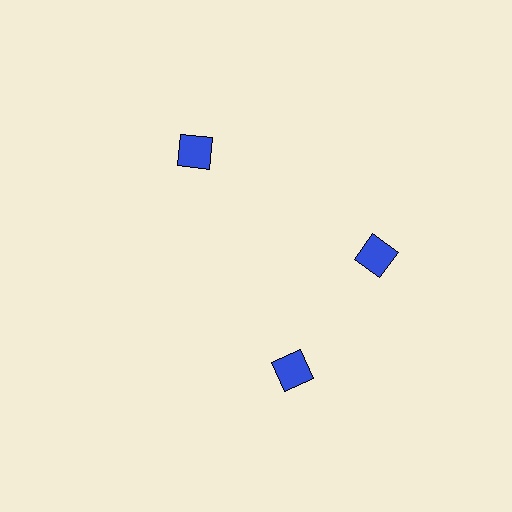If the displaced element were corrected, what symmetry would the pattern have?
It would have 3-fold rotational symmetry — the pattern would map onto itself every 120 degrees.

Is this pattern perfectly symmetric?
No. The 3 blue diamonds are arranged in a ring, but one element near the 7 o'clock position is rotated out of alignment along the ring, breaking the 3-fold rotational symmetry.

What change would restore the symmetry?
The symmetry would be restored by rotating it back into even spacing with its neighbors so that all 3 diamonds sit at equal angles and equal distance from the center.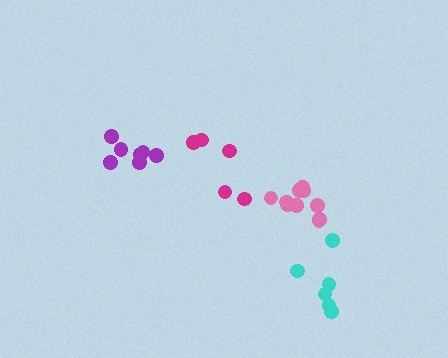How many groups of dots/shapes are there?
There are 4 groups.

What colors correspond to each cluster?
The clusters are colored: magenta, pink, cyan, purple.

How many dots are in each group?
Group 1: 5 dots, Group 2: 10 dots, Group 3: 6 dots, Group 4: 7 dots (28 total).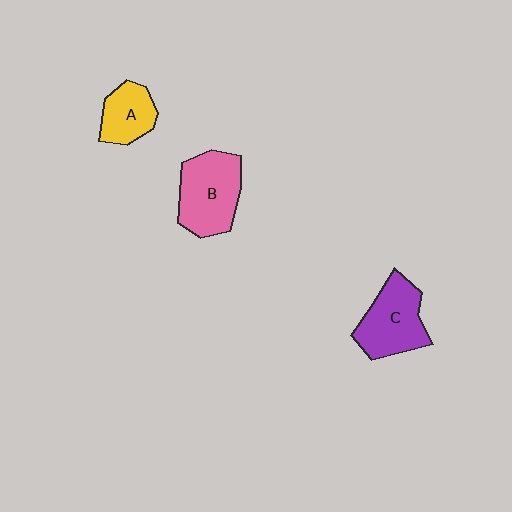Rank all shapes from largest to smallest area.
From largest to smallest: B (pink), C (purple), A (yellow).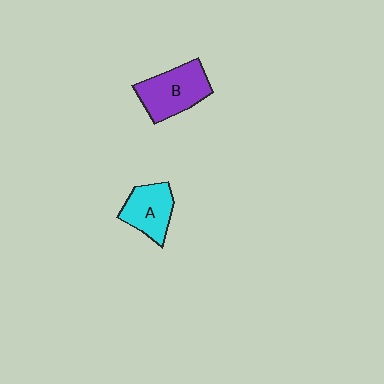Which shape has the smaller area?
Shape A (cyan).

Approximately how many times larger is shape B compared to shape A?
Approximately 1.3 times.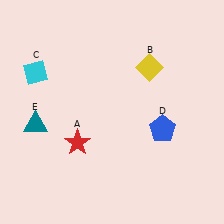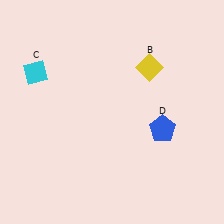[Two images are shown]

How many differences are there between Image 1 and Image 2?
There are 2 differences between the two images.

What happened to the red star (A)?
The red star (A) was removed in Image 2. It was in the bottom-left area of Image 1.